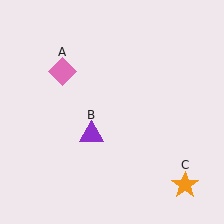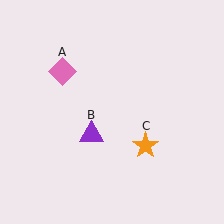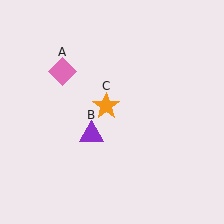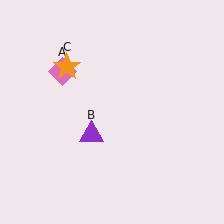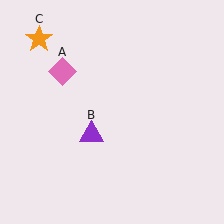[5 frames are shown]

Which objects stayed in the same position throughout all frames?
Pink diamond (object A) and purple triangle (object B) remained stationary.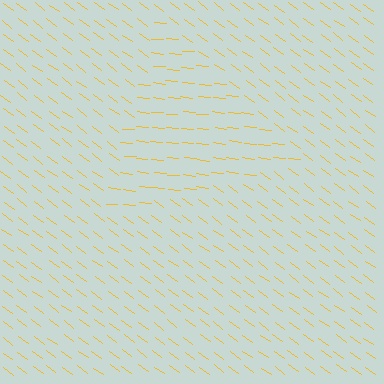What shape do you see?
I see a triangle.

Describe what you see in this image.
The image is filled with small yellow line segments. A triangle region in the image has lines oriented differently from the surrounding lines, creating a visible texture boundary.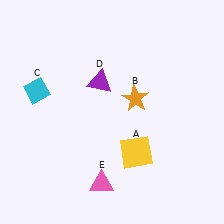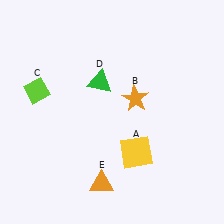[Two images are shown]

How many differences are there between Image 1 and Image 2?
There are 3 differences between the two images.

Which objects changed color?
C changed from cyan to lime. D changed from purple to green. E changed from pink to orange.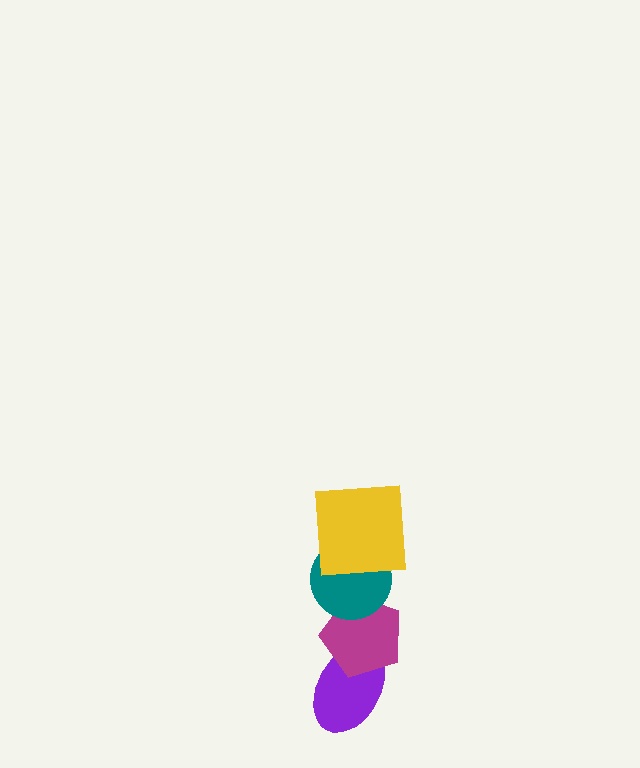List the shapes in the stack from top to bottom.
From top to bottom: the yellow square, the teal circle, the magenta pentagon, the purple ellipse.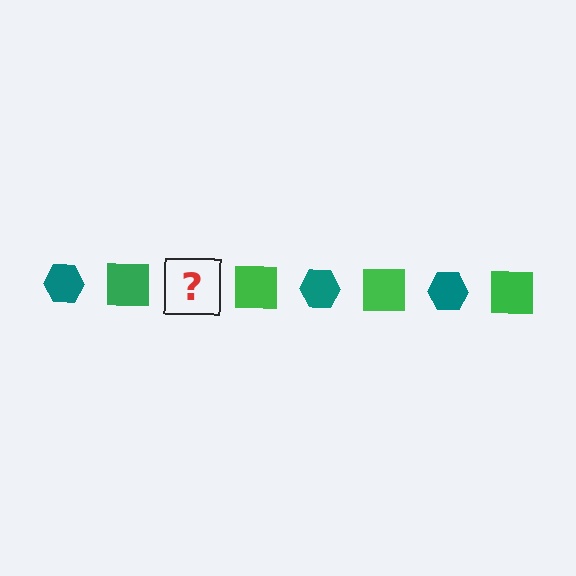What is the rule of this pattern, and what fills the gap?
The rule is that the pattern alternates between teal hexagon and green square. The gap should be filled with a teal hexagon.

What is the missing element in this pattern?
The missing element is a teal hexagon.